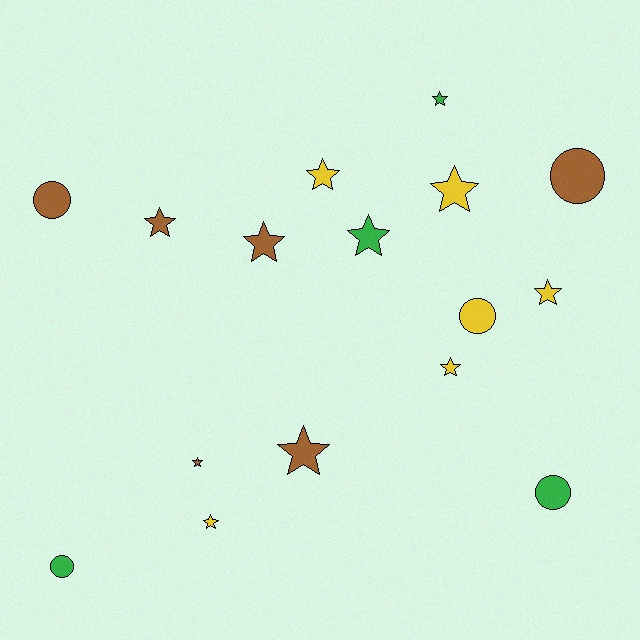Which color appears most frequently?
Yellow, with 6 objects.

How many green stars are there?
There are 2 green stars.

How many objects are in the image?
There are 16 objects.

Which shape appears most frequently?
Star, with 11 objects.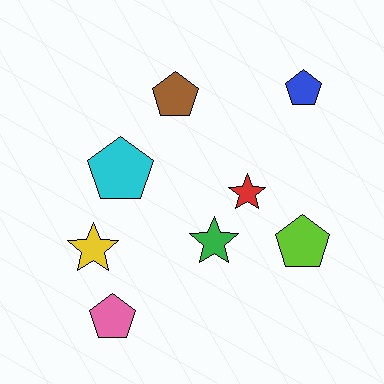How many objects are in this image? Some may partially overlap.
There are 8 objects.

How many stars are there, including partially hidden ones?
There are 3 stars.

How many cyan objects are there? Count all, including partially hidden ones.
There is 1 cyan object.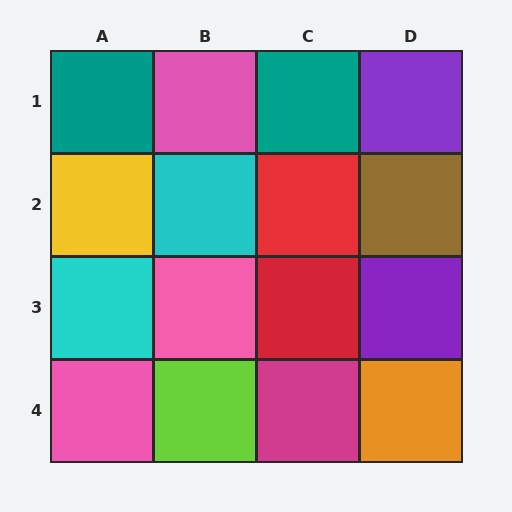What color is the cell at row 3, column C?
Red.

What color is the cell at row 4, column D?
Orange.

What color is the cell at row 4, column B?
Lime.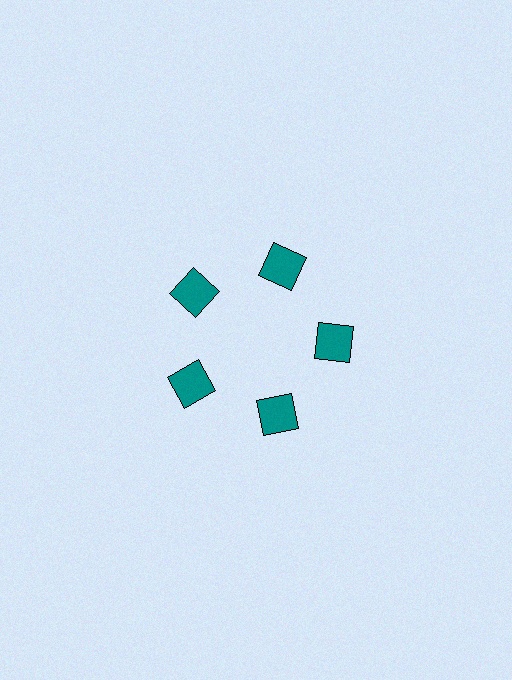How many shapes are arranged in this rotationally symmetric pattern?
There are 5 shapes, arranged in 5 groups of 1.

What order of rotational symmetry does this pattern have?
This pattern has 5-fold rotational symmetry.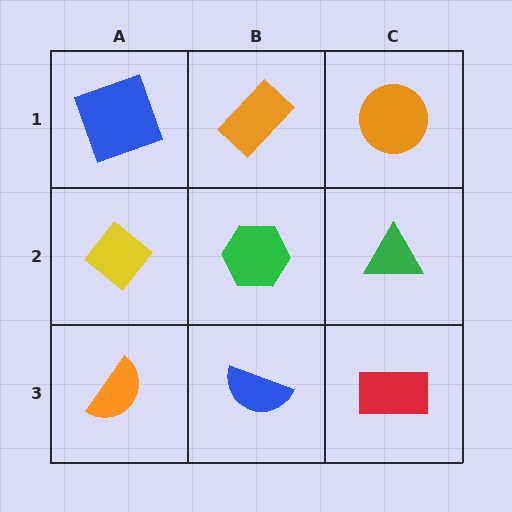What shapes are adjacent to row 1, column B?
A green hexagon (row 2, column B), a blue square (row 1, column A), an orange circle (row 1, column C).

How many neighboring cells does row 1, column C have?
2.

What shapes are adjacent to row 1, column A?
A yellow diamond (row 2, column A), an orange rectangle (row 1, column B).